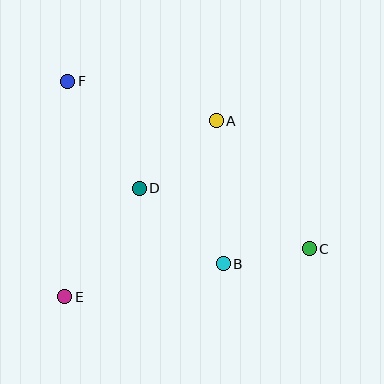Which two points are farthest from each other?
Points C and F are farthest from each other.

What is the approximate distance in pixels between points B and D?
The distance between B and D is approximately 113 pixels.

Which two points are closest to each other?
Points B and C are closest to each other.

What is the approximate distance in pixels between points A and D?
The distance between A and D is approximately 103 pixels.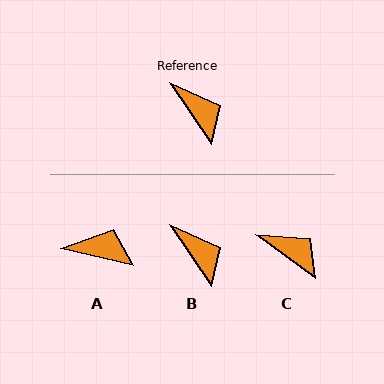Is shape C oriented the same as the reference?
No, it is off by about 20 degrees.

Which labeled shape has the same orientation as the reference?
B.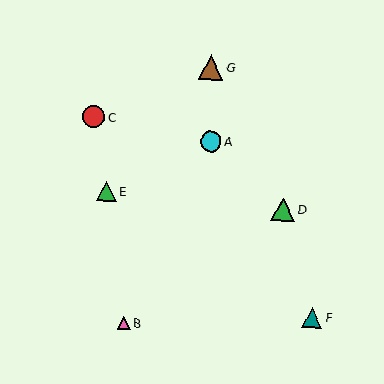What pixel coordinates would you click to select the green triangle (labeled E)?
Click at (107, 191) to select the green triangle E.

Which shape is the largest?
The brown triangle (labeled G) is the largest.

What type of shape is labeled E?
Shape E is a green triangle.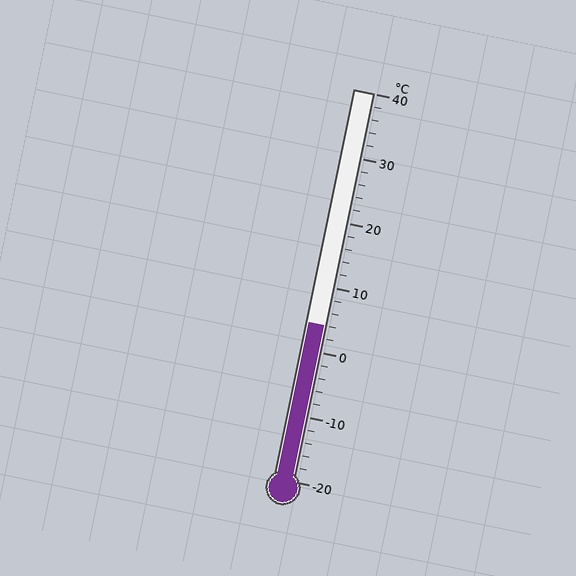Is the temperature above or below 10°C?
The temperature is below 10°C.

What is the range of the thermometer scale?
The thermometer scale ranges from -20°C to 40°C.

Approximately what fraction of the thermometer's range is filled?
The thermometer is filled to approximately 40% of its range.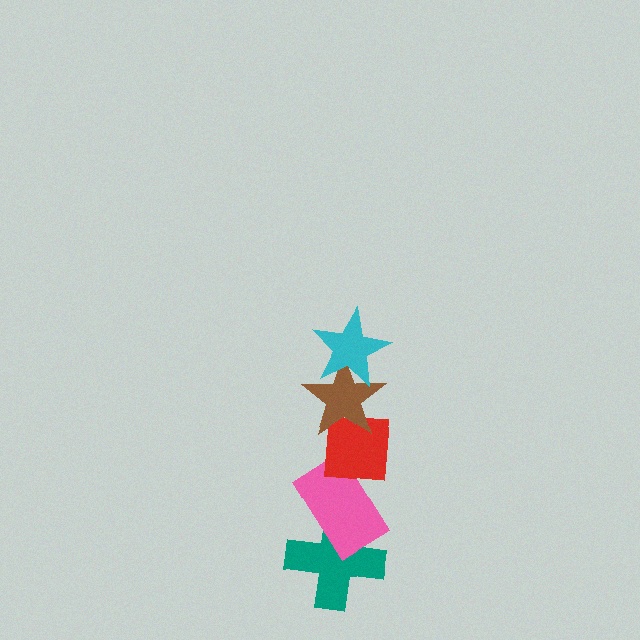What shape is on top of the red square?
The brown star is on top of the red square.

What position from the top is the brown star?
The brown star is 2nd from the top.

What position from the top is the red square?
The red square is 3rd from the top.